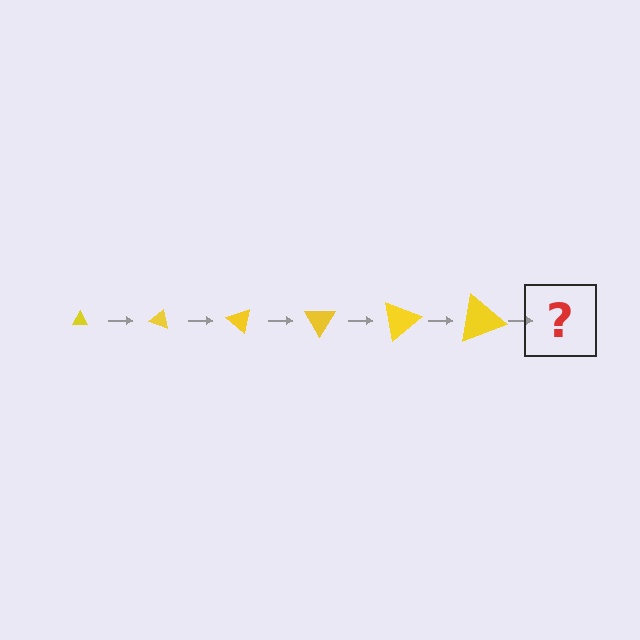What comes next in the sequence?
The next element should be a triangle, larger than the previous one and rotated 120 degrees from the start.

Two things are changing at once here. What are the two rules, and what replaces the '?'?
The two rules are that the triangle grows larger each step and it rotates 20 degrees each step. The '?' should be a triangle, larger than the previous one and rotated 120 degrees from the start.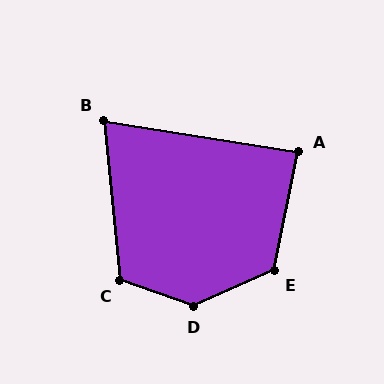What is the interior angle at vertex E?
Approximately 125 degrees (obtuse).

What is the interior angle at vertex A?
Approximately 88 degrees (approximately right).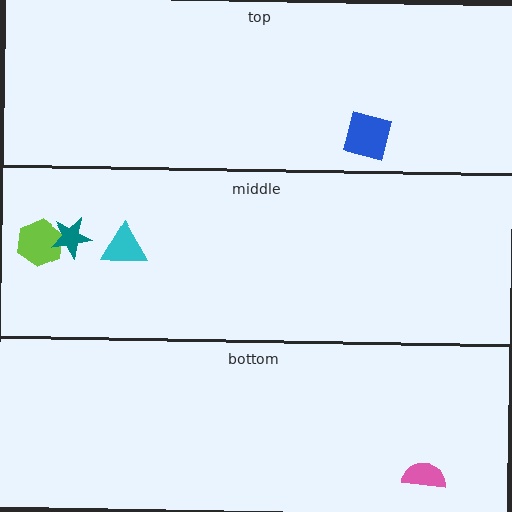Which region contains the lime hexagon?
The middle region.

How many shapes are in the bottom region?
1.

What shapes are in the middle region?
The cyan triangle, the lime hexagon, the teal star.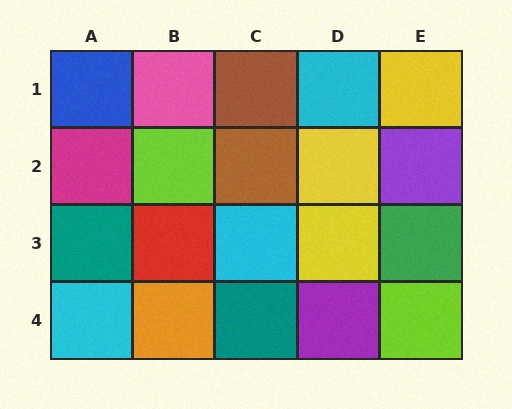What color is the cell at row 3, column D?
Yellow.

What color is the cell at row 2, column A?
Magenta.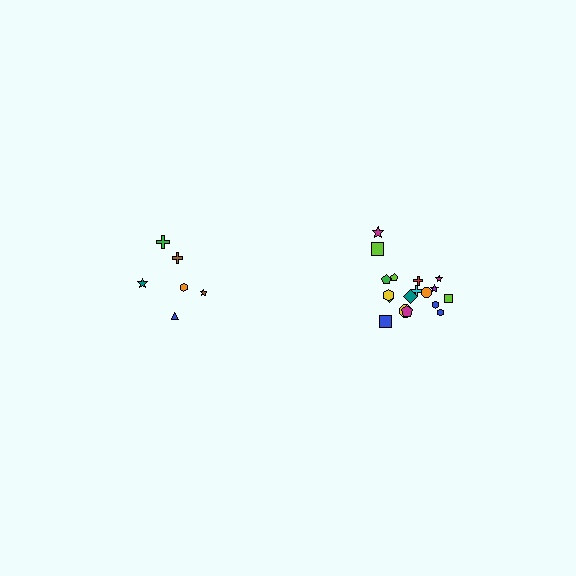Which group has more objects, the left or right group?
The right group.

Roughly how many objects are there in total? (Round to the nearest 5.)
Roughly 25 objects in total.